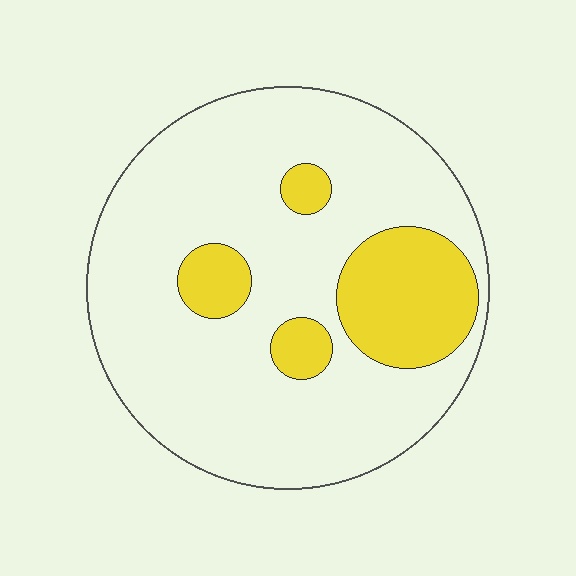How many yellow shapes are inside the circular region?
4.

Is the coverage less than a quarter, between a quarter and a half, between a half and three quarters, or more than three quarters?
Less than a quarter.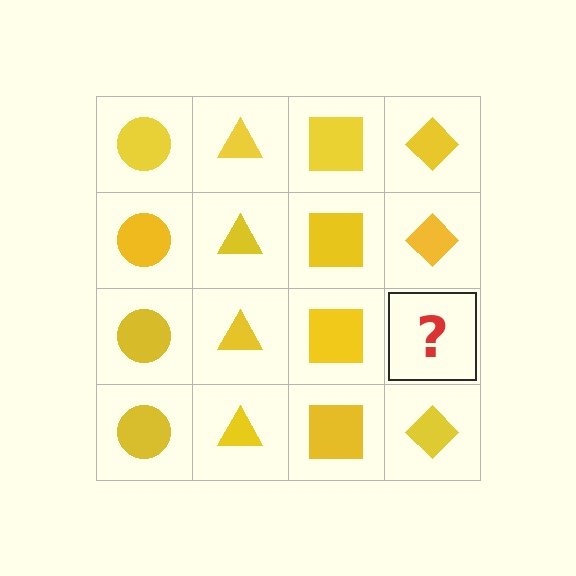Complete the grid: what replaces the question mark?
The question mark should be replaced with a yellow diamond.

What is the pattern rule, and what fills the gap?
The rule is that each column has a consistent shape. The gap should be filled with a yellow diamond.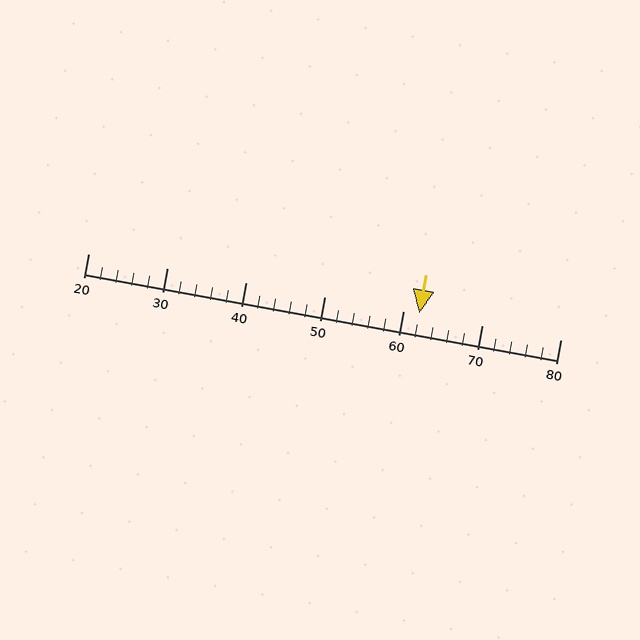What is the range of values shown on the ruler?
The ruler shows values from 20 to 80.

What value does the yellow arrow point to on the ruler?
The yellow arrow points to approximately 62.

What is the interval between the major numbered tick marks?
The major tick marks are spaced 10 units apart.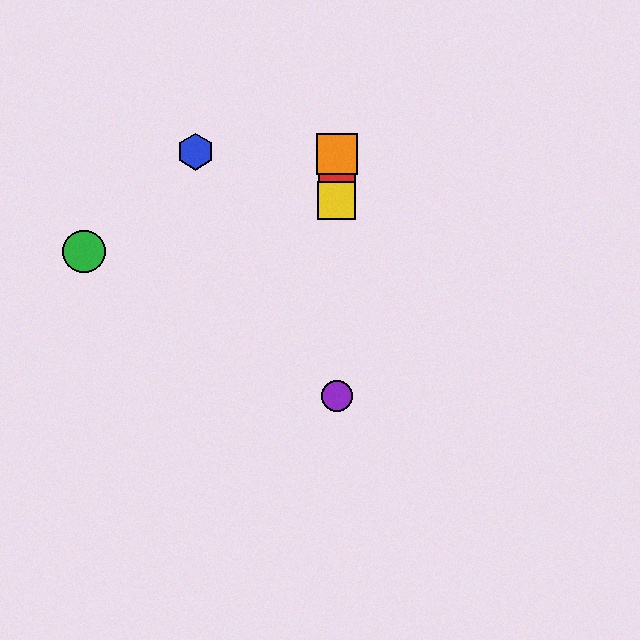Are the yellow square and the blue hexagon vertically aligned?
No, the yellow square is at x≈337 and the blue hexagon is at x≈195.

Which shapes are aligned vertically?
The red square, the yellow square, the purple circle, the orange square are aligned vertically.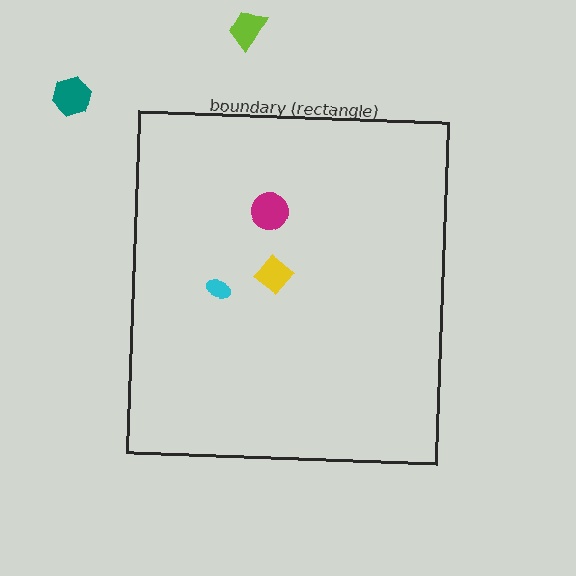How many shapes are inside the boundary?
3 inside, 2 outside.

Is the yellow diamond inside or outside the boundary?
Inside.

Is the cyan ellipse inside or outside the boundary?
Inside.